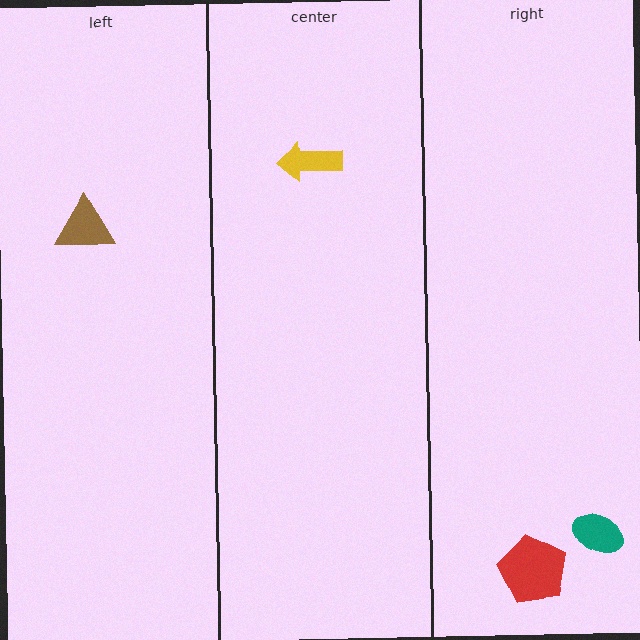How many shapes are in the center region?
1.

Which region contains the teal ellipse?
The right region.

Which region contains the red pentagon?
The right region.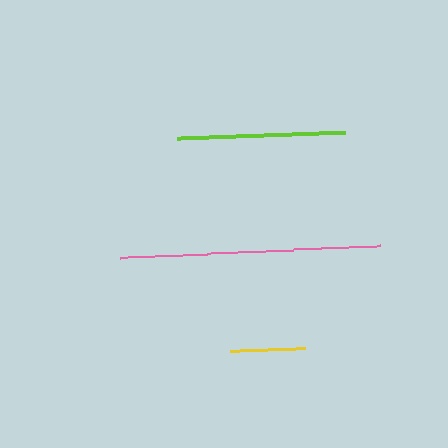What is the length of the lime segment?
The lime segment is approximately 169 pixels long.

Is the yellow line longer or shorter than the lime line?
The lime line is longer than the yellow line.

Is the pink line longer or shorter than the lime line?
The pink line is longer than the lime line.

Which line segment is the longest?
The pink line is the longest at approximately 259 pixels.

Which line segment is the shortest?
The yellow line is the shortest at approximately 76 pixels.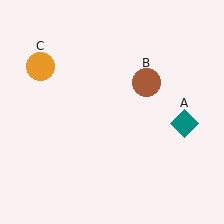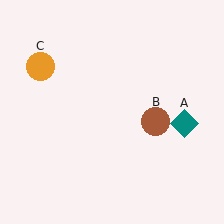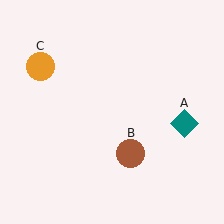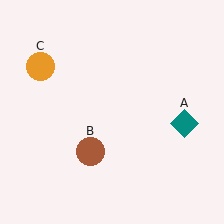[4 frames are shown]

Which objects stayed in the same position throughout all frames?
Teal diamond (object A) and orange circle (object C) remained stationary.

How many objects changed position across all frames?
1 object changed position: brown circle (object B).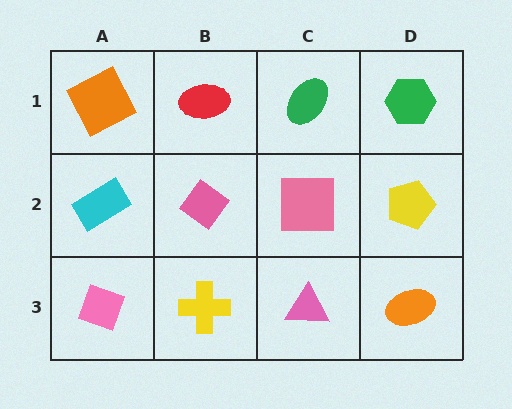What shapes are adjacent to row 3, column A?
A cyan rectangle (row 2, column A), a yellow cross (row 3, column B).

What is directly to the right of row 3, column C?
An orange ellipse.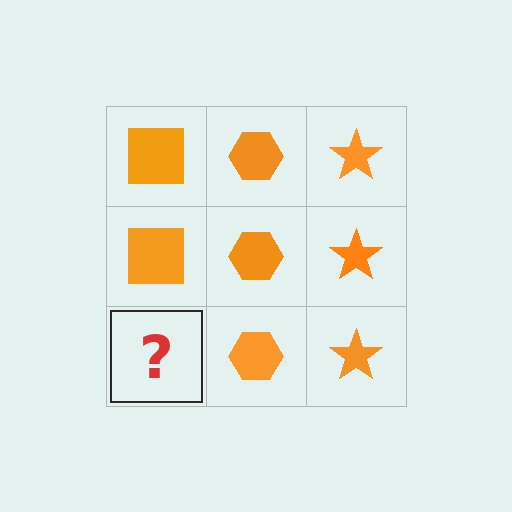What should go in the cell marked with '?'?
The missing cell should contain an orange square.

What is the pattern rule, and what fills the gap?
The rule is that each column has a consistent shape. The gap should be filled with an orange square.